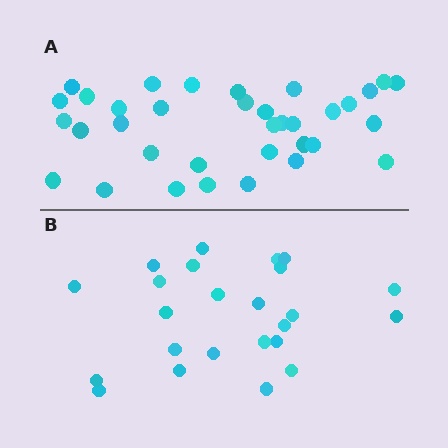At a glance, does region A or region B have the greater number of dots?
Region A (the top region) has more dots.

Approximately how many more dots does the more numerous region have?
Region A has roughly 12 or so more dots than region B.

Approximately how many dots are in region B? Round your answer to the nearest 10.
About 20 dots. (The exact count is 24, which rounds to 20.)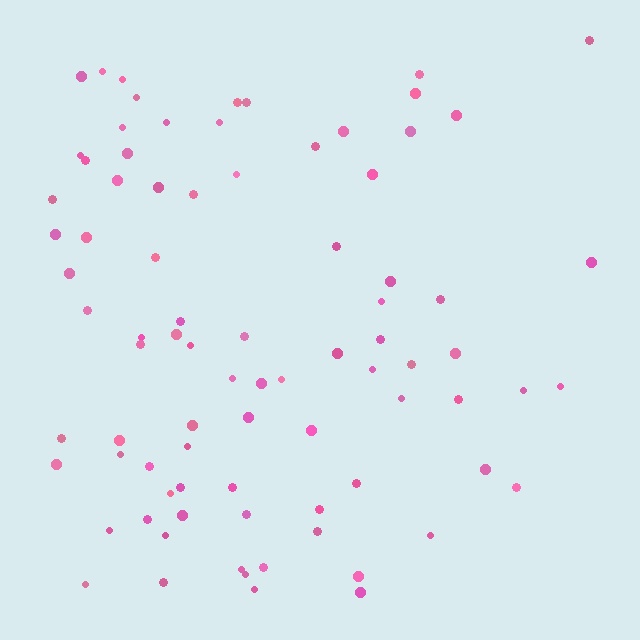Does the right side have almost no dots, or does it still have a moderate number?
Still a moderate number, just noticeably fewer than the left.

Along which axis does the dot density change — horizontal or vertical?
Horizontal.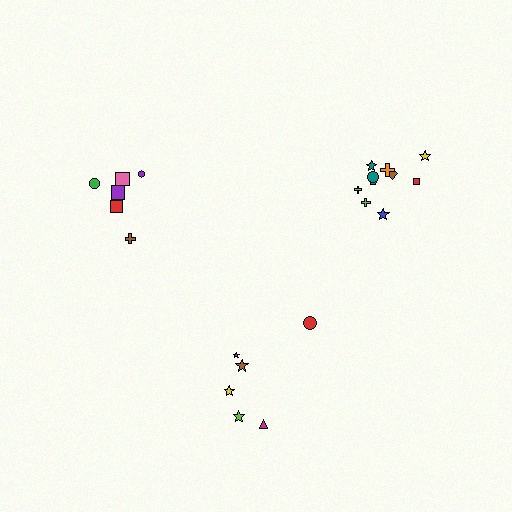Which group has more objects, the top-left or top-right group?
The top-right group.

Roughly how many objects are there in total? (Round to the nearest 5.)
Roughly 20 objects in total.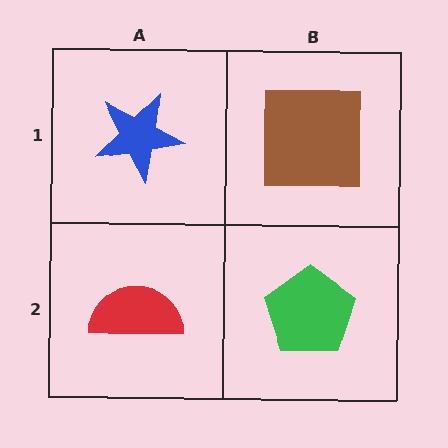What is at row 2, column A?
A red semicircle.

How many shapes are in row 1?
2 shapes.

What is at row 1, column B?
A brown square.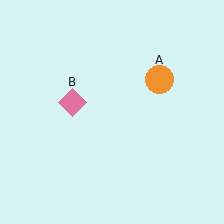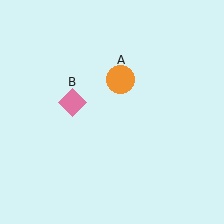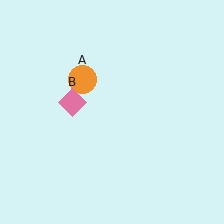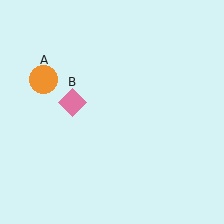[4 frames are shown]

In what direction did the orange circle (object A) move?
The orange circle (object A) moved left.